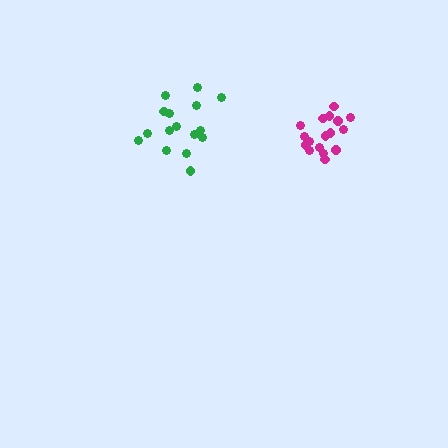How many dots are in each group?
Group 1: 16 dots, Group 2: 17 dots (33 total).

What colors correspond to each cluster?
The clusters are colored: green, magenta.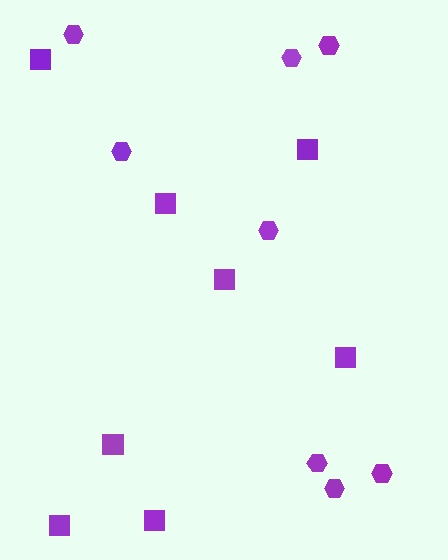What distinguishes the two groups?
There are 2 groups: one group of hexagons (8) and one group of squares (8).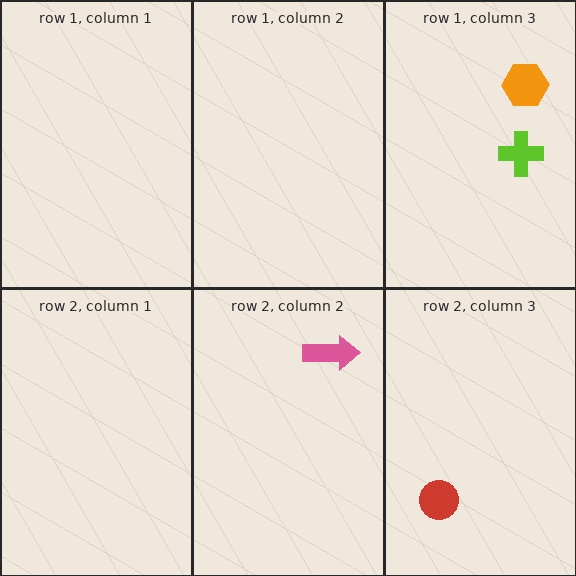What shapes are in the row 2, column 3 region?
The red circle.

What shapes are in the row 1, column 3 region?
The lime cross, the orange hexagon.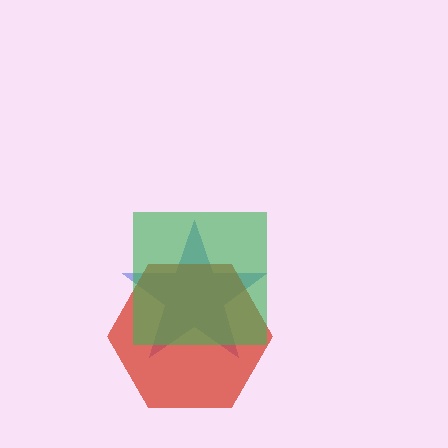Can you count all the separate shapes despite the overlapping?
Yes, there are 3 separate shapes.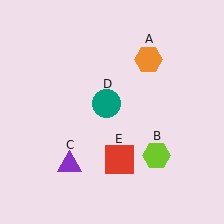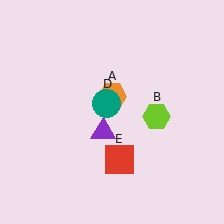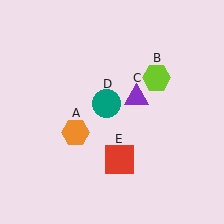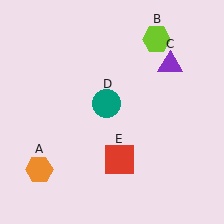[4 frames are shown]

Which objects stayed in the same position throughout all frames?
Teal circle (object D) and red square (object E) remained stationary.